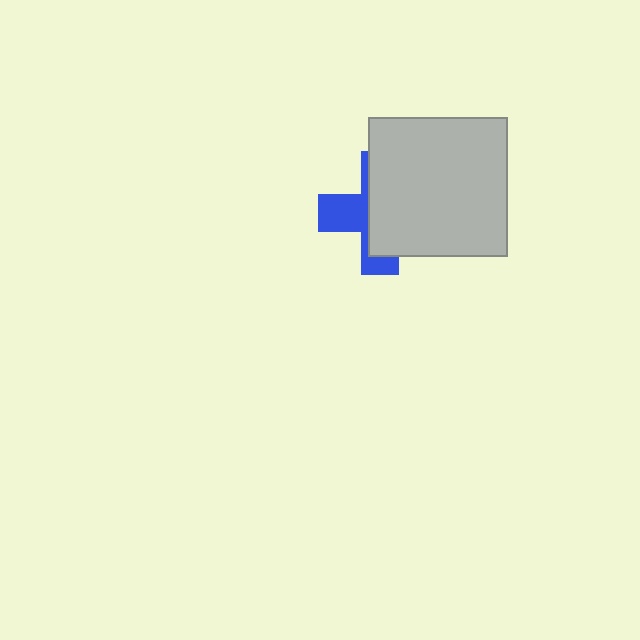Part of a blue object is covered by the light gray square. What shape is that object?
It is a cross.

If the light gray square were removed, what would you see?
You would see the complete blue cross.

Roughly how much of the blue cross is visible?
A small part of it is visible (roughly 37%).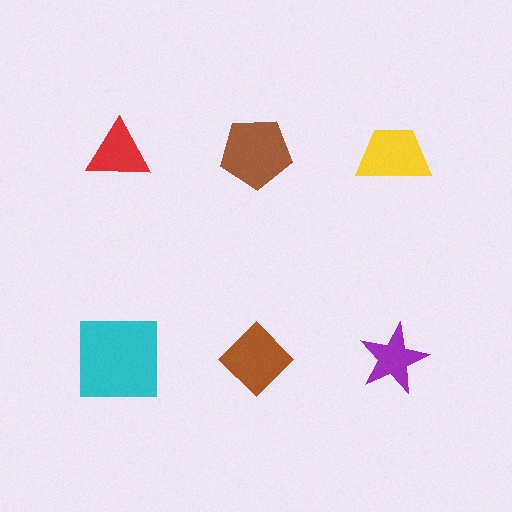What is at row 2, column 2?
A brown diamond.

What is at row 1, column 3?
A yellow trapezoid.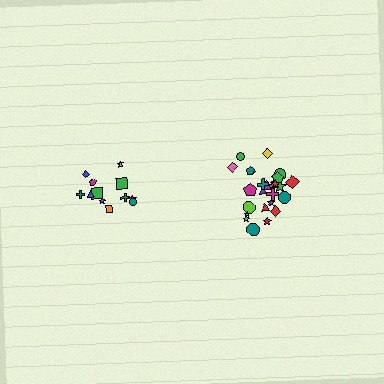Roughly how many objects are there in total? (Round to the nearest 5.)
Roughly 35 objects in total.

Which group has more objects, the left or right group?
The right group.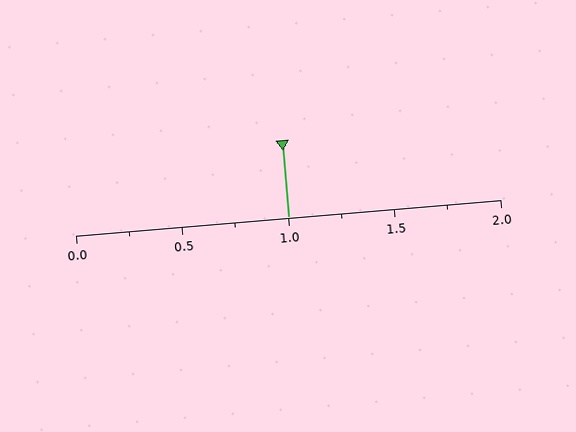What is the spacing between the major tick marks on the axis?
The major ticks are spaced 0.5 apart.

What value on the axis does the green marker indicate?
The marker indicates approximately 1.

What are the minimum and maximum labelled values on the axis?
The axis runs from 0.0 to 2.0.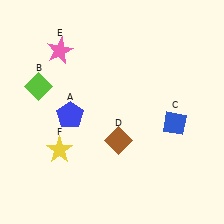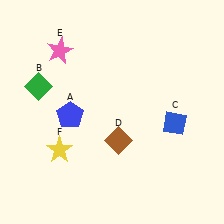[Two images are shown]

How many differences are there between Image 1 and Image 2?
There is 1 difference between the two images.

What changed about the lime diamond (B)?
In Image 1, B is lime. In Image 2, it changed to green.